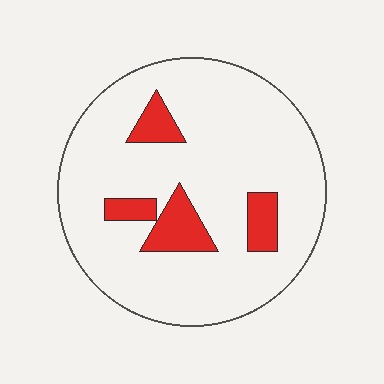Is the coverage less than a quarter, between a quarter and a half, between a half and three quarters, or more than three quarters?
Less than a quarter.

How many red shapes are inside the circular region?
4.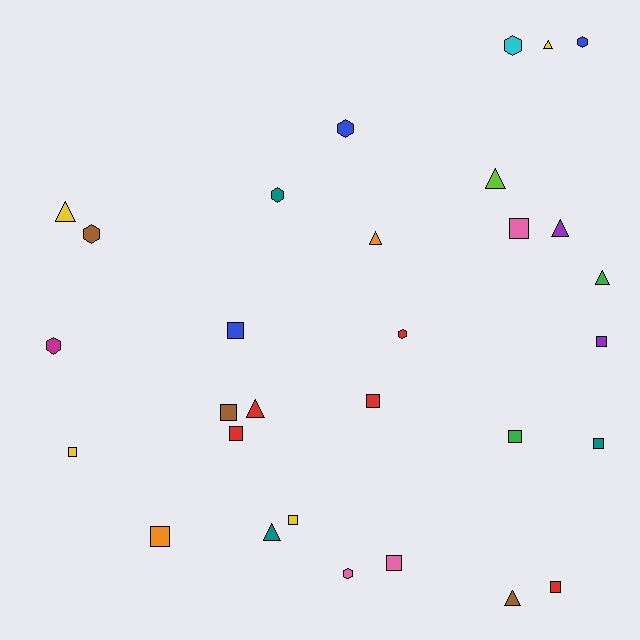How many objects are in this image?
There are 30 objects.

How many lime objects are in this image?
There is 1 lime object.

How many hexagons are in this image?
There are 8 hexagons.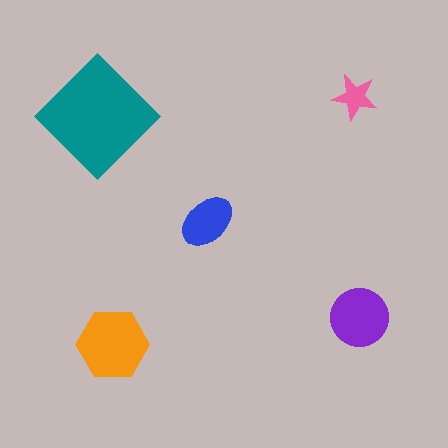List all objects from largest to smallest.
The teal diamond, the orange hexagon, the purple circle, the blue ellipse, the pink star.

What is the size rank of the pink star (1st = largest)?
5th.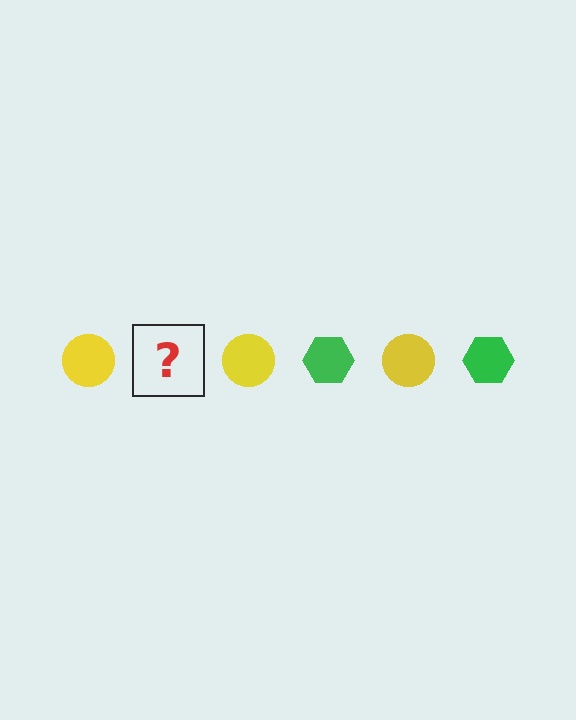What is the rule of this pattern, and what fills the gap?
The rule is that the pattern alternates between yellow circle and green hexagon. The gap should be filled with a green hexagon.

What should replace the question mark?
The question mark should be replaced with a green hexagon.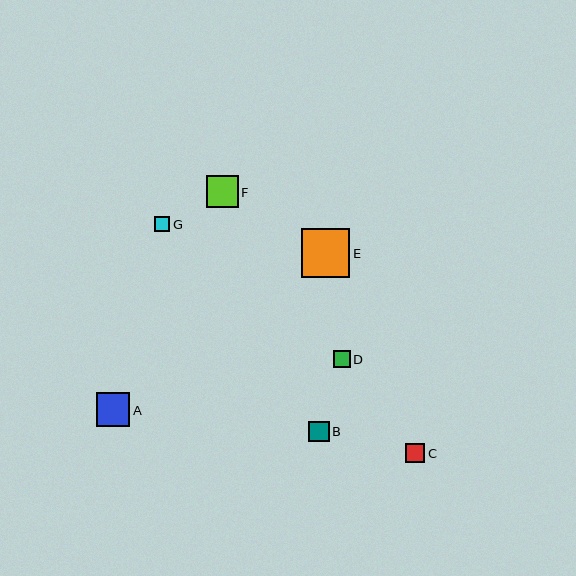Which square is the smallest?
Square G is the smallest with a size of approximately 15 pixels.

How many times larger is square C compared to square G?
Square C is approximately 1.3 times the size of square G.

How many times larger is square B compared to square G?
Square B is approximately 1.4 times the size of square G.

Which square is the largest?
Square E is the largest with a size of approximately 48 pixels.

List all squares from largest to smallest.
From largest to smallest: E, A, F, B, C, D, G.